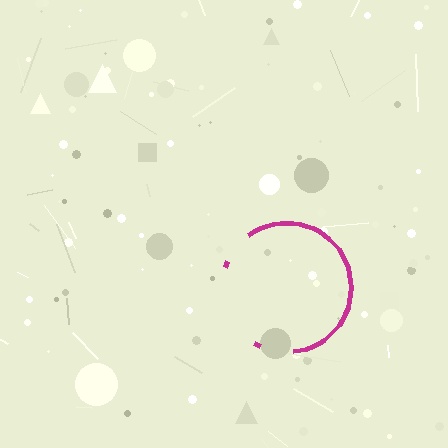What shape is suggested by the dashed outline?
The dashed outline suggests a circle.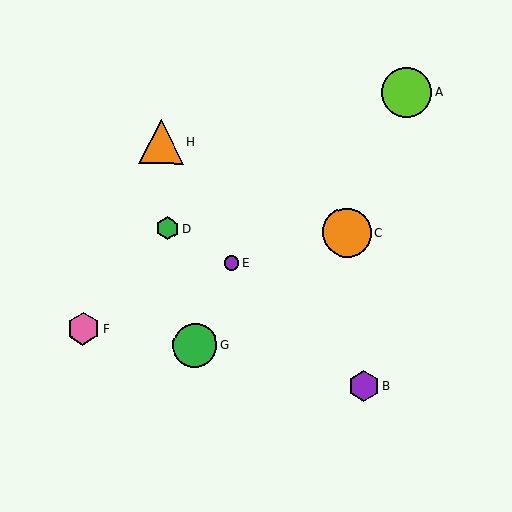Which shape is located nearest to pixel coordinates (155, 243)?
The green hexagon (labeled D) at (168, 228) is nearest to that location.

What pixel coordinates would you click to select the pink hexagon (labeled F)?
Click at (83, 329) to select the pink hexagon F.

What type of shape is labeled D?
Shape D is a green hexagon.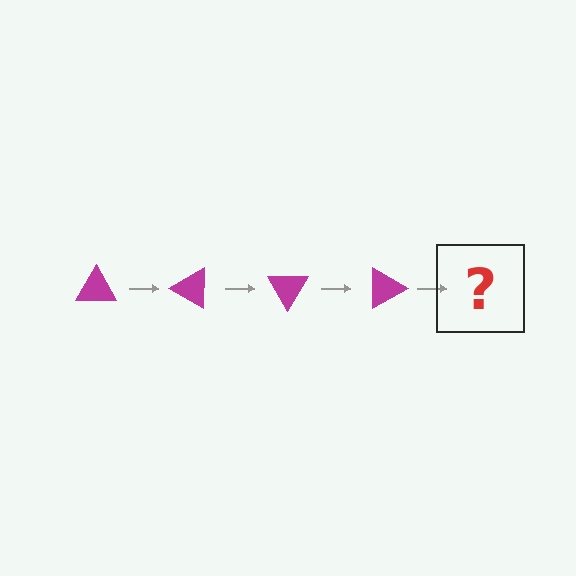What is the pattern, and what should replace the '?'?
The pattern is that the triangle rotates 30 degrees each step. The '?' should be a magenta triangle rotated 120 degrees.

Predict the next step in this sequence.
The next step is a magenta triangle rotated 120 degrees.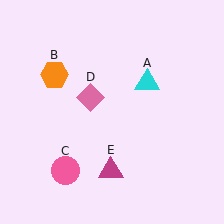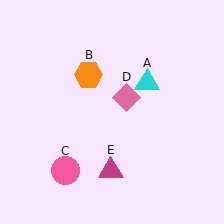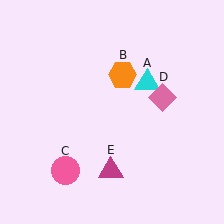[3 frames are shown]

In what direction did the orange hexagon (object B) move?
The orange hexagon (object B) moved right.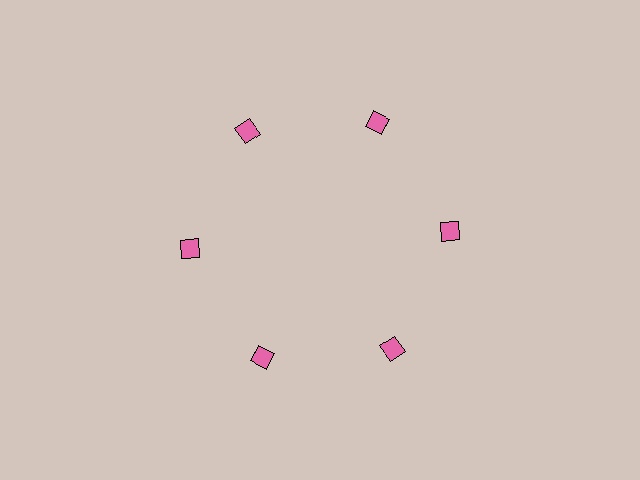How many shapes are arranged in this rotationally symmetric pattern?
There are 6 shapes, arranged in 6 groups of 1.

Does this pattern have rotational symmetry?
Yes, this pattern has 6-fold rotational symmetry. It looks the same after rotating 60 degrees around the center.